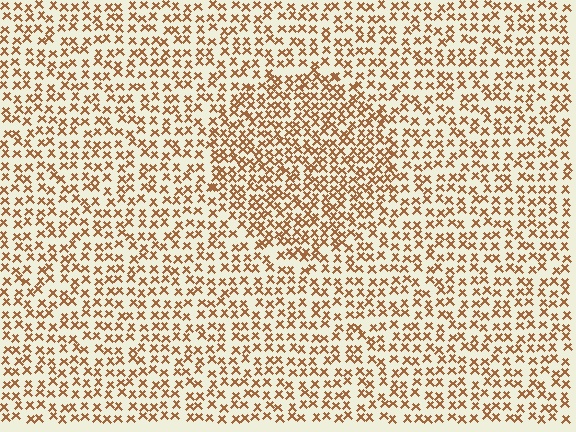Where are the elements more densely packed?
The elements are more densely packed inside the circle boundary.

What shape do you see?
I see a circle.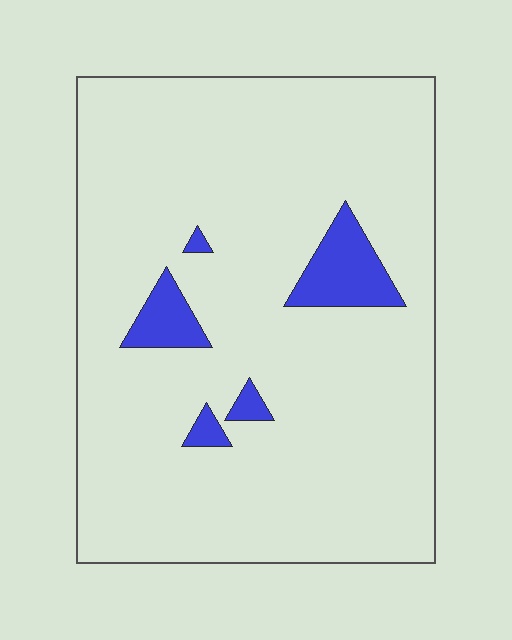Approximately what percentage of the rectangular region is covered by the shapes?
Approximately 10%.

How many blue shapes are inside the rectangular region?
5.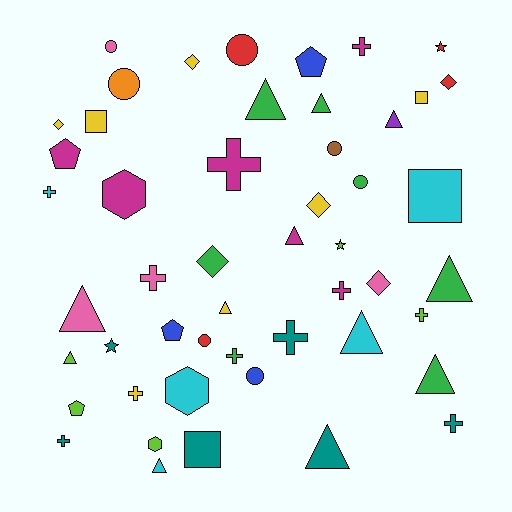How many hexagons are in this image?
There are 3 hexagons.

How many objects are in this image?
There are 50 objects.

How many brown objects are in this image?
There is 1 brown object.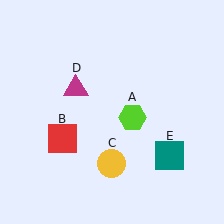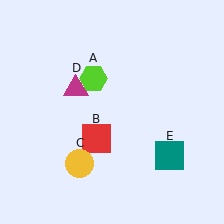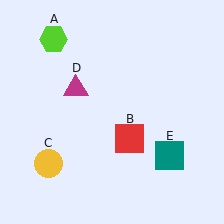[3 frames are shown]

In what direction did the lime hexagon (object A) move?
The lime hexagon (object A) moved up and to the left.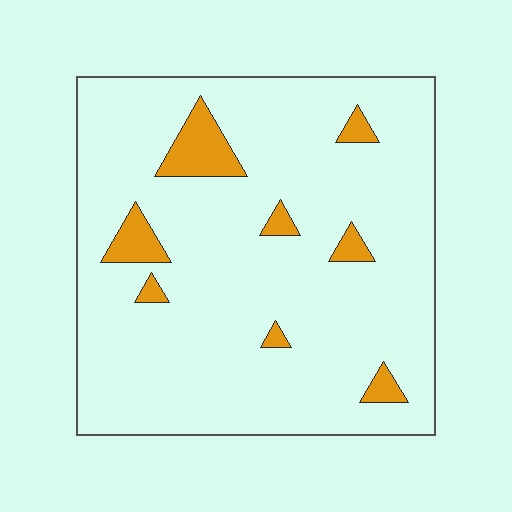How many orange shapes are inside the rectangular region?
8.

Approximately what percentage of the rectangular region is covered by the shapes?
Approximately 10%.